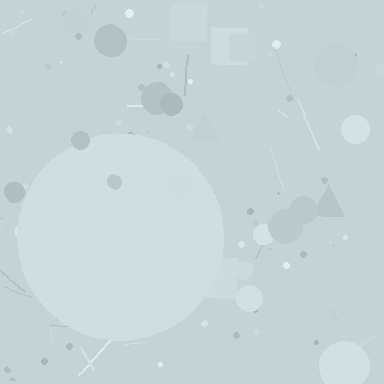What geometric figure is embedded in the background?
A circle is embedded in the background.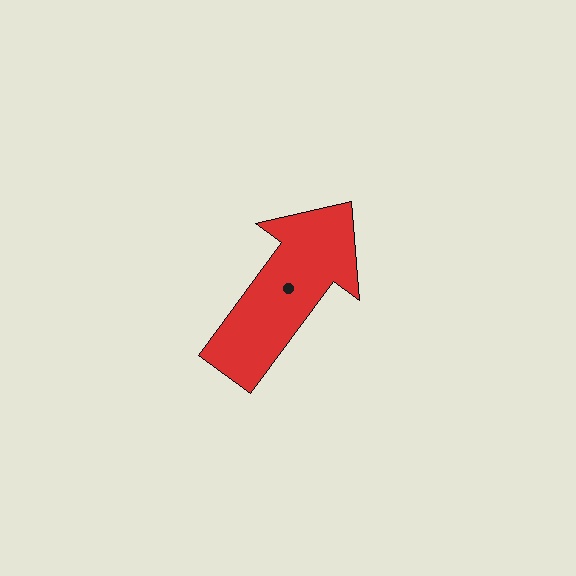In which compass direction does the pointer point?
Northeast.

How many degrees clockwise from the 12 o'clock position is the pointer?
Approximately 36 degrees.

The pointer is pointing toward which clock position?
Roughly 1 o'clock.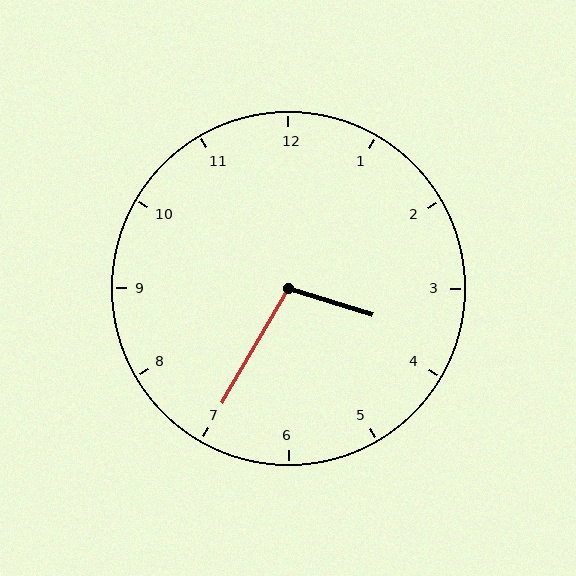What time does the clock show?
3:35.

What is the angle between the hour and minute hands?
Approximately 102 degrees.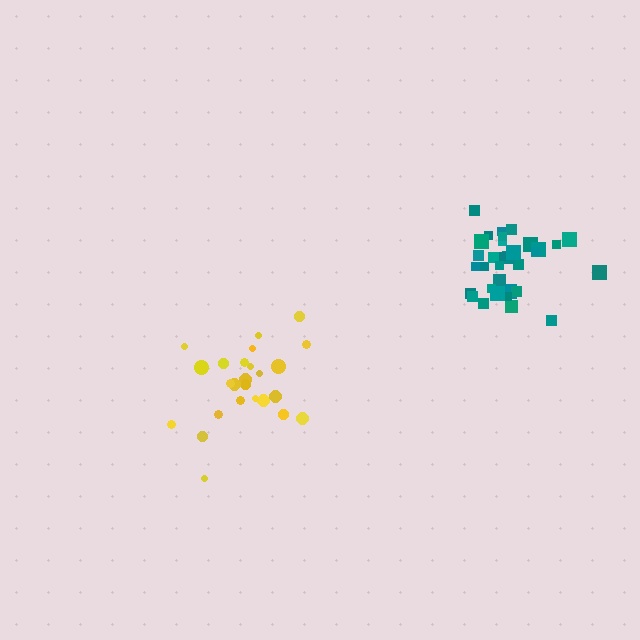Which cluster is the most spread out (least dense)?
Yellow.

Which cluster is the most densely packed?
Teal.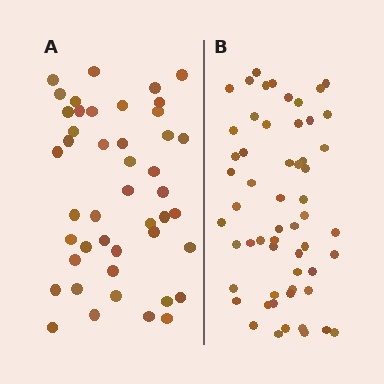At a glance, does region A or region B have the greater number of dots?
Region B (the right region) has more dots.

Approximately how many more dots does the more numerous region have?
Region B has roughly 12 or so more dots than region A.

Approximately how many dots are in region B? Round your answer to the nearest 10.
About 60 dots. (The exact count is 57, which rounds to 60.)